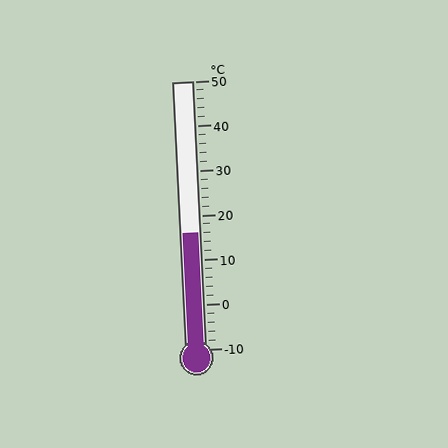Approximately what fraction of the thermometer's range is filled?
The thermometer is filled to approximately 45% of its range.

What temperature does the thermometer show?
The thermometer shows approximately 16°C.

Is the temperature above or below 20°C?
The temperature is below 20°C.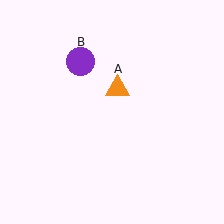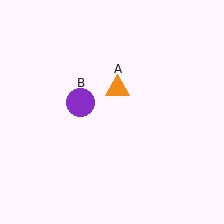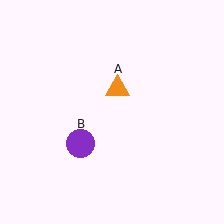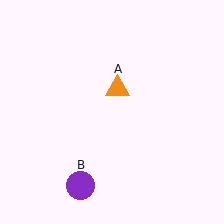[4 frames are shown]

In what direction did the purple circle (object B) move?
The purple circle (object B) moved down.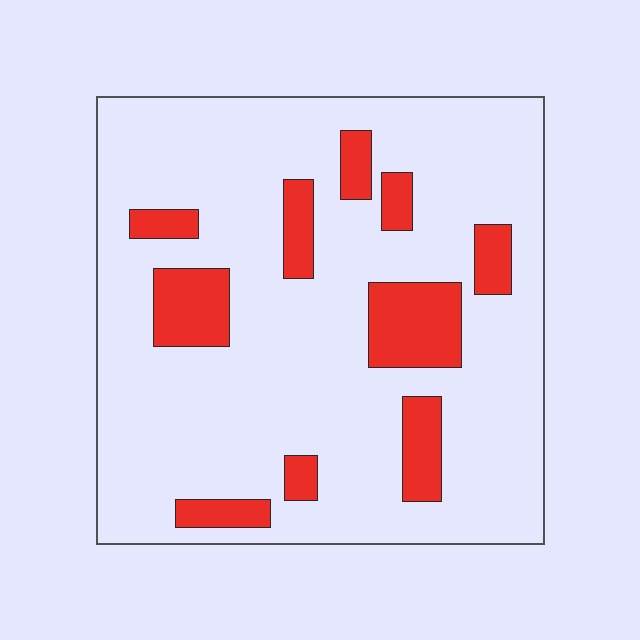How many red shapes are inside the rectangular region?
10.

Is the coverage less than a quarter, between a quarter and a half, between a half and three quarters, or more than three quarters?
Less than a quarter.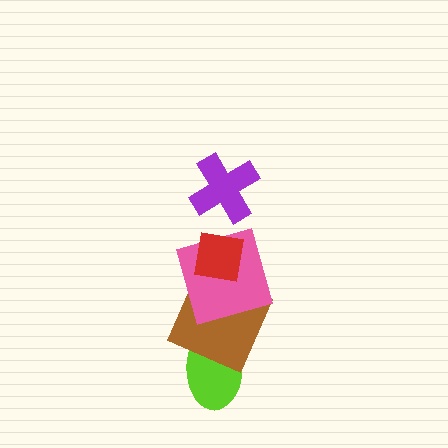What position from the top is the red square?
The red square is 2nd from the top.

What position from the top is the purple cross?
The purple cross is 1st from the top.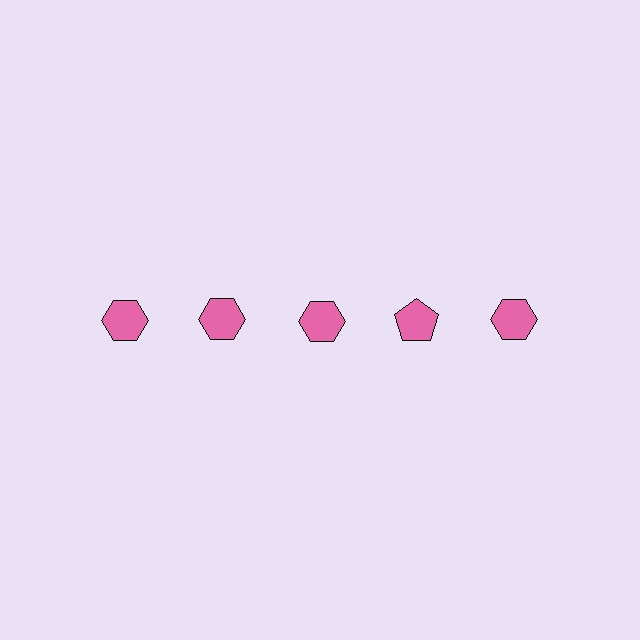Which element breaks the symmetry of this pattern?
The pink pentagon in the top row, second from right column breaks the symmetry. All other shapes are pink hexagons.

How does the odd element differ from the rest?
It has a different shape: pentagon instead of hexagon.